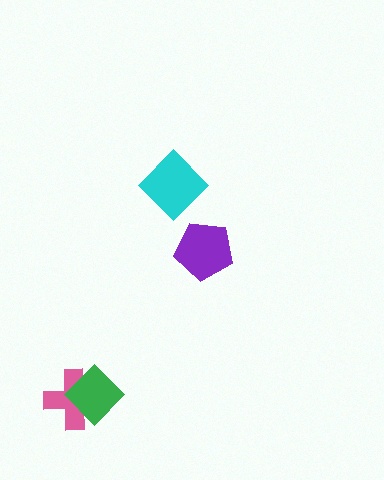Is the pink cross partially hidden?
Yes, it is partially covered by another shape.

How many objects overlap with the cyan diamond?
0 objects overlap with the cyan diamond.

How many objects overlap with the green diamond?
1 object overlaps with the green diamond.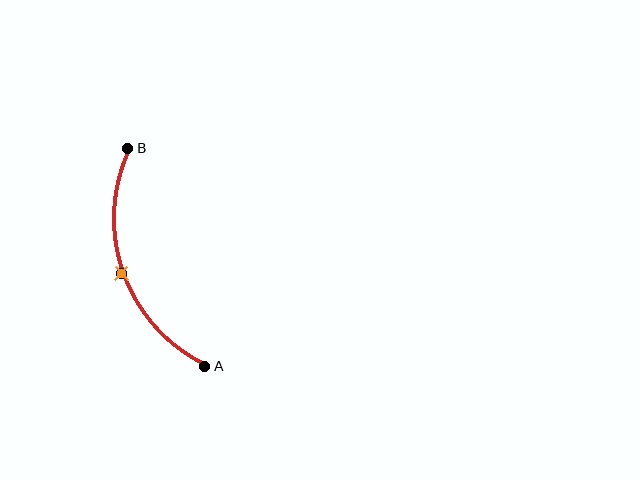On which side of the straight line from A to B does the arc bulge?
The arc bulges to the left of the straight line connecting A and B.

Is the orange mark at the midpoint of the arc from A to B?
Yes. The orange mark lies on the arc at equal arc-length from both A and B — it is the arc midpoint.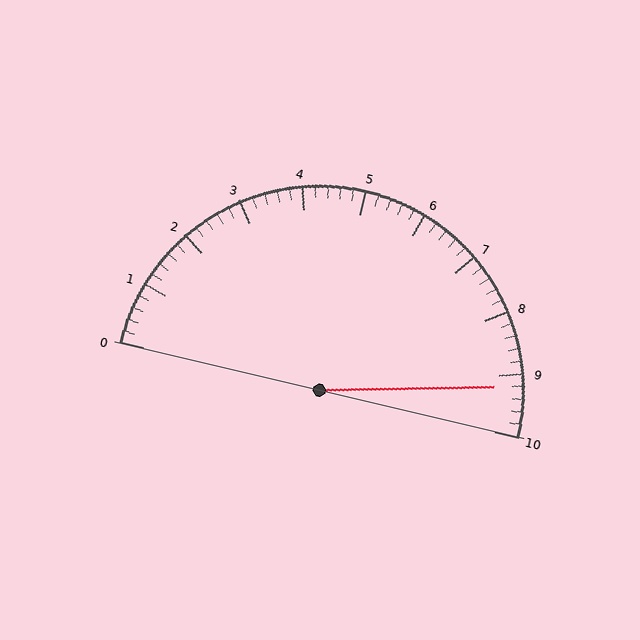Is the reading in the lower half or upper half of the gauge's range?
The reading is in the upper half of the range (0 to 10).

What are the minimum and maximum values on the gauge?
The gauge ranges from 0 to 10.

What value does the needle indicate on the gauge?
The needle indicates approximately 9.2.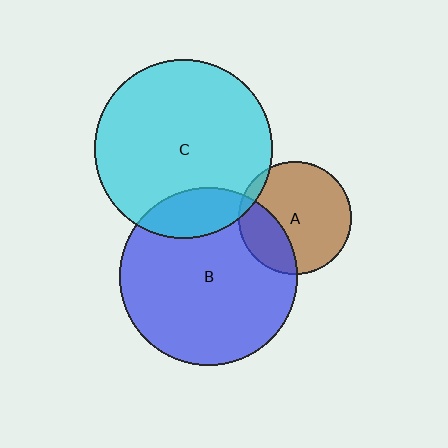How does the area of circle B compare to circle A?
Approximately 2.5 times.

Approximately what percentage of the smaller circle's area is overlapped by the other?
Approximately 15%.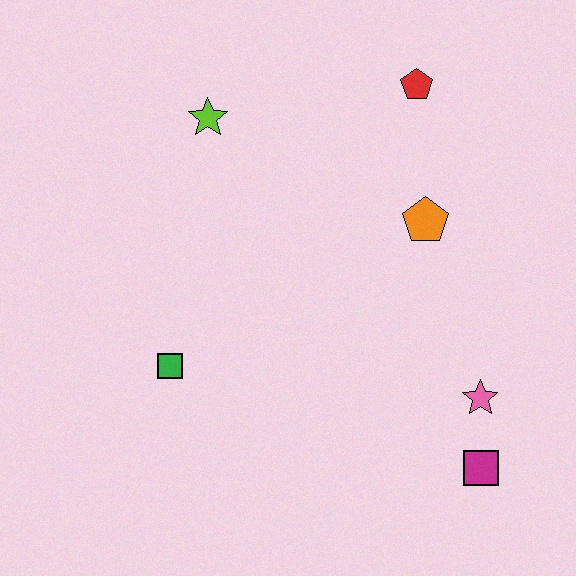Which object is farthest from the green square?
The red pentagon is farthest from the green square.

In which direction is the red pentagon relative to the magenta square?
The red pentagon is above the magenta square.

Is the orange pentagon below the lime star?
Yes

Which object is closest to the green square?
The lime star is closest to the green square.